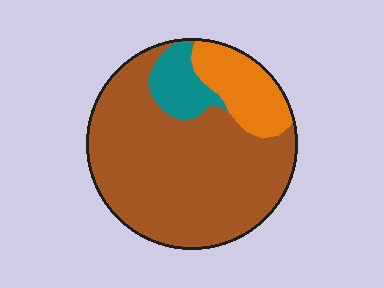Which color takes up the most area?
Brown, at roughly 75%.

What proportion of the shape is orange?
Orange takes up less than a quarter of the shape.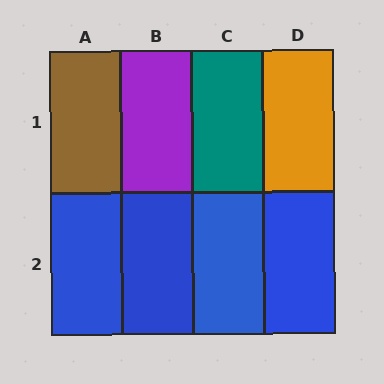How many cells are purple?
1 cell is purple.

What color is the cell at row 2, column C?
Blue.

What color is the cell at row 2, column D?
Blue.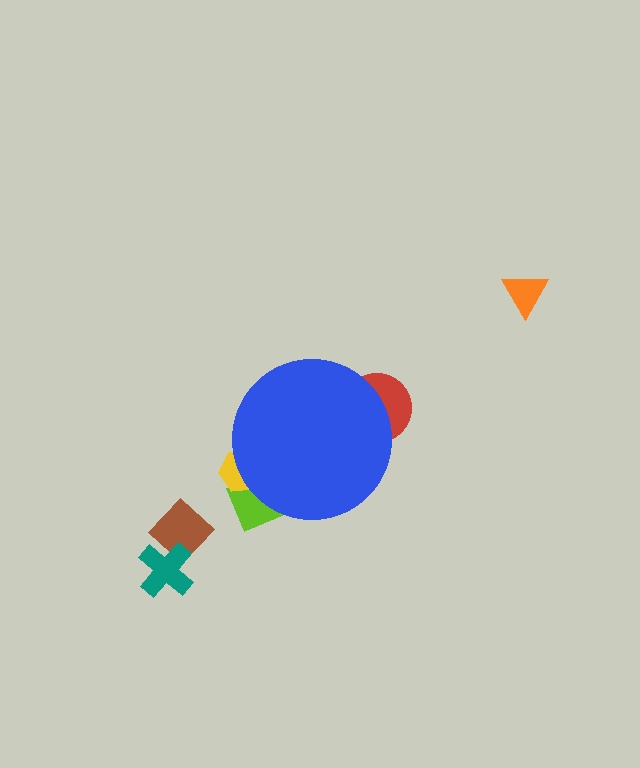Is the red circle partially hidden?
Yes, the red circle is partially hidden behind the blue circle.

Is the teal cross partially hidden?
No, the teal cross is fully visible.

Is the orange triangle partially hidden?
No, the orange triangle is fully visible.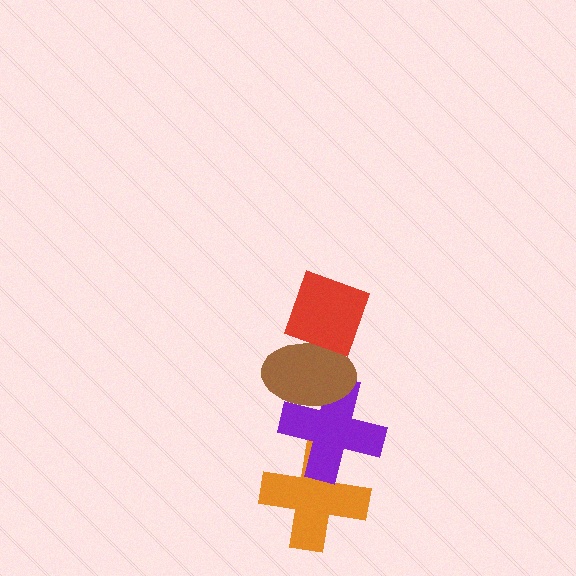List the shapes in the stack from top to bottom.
From top to bottom: the red diamond, the brown ellipse, the purple cross, the orange cross.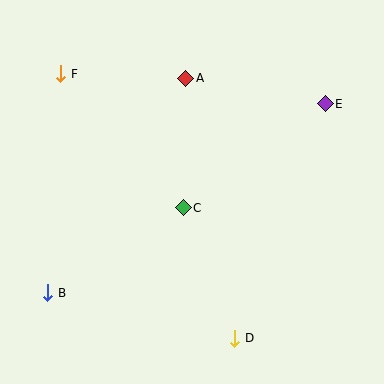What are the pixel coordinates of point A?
Point A is at (186, 78).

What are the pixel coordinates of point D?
Point D is at (235, 338).